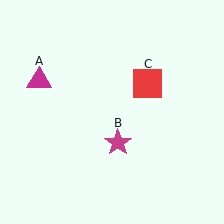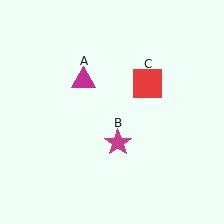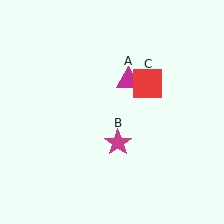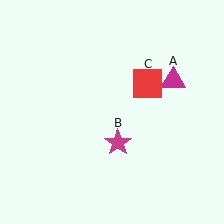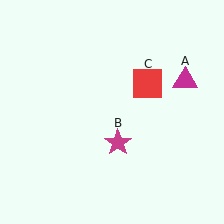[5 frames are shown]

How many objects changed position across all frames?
1 object changed position: magenta triangle (object A).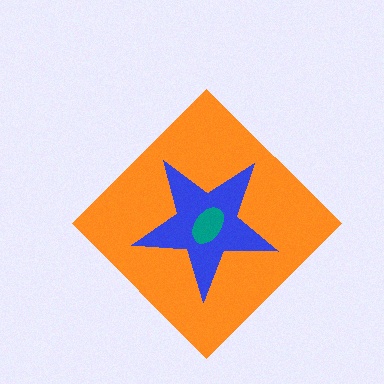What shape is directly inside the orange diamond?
The blue star.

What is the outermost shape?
The orange diamond.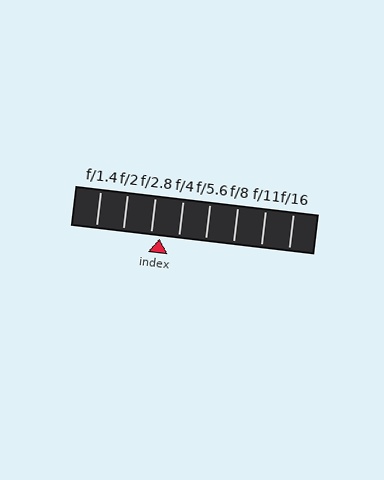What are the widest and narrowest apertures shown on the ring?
The widest aperture shown is f/1.4 and the narrowest is f/16.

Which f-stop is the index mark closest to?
The index mark is closest to f/2.8.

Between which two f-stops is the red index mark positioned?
The index mark is between f/2.8 and f/4.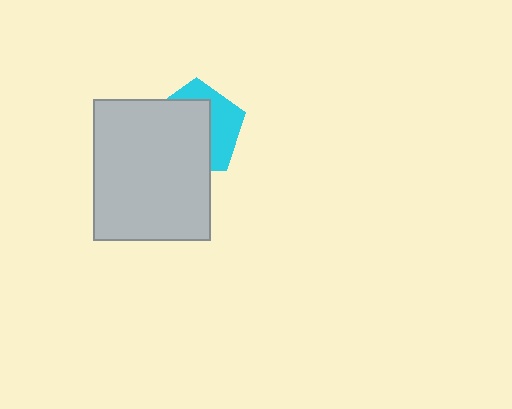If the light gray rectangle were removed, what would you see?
You would see the complete cyan pentagon.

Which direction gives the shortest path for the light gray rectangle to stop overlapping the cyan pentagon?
Moving toward the lower-left gives the shortest separation.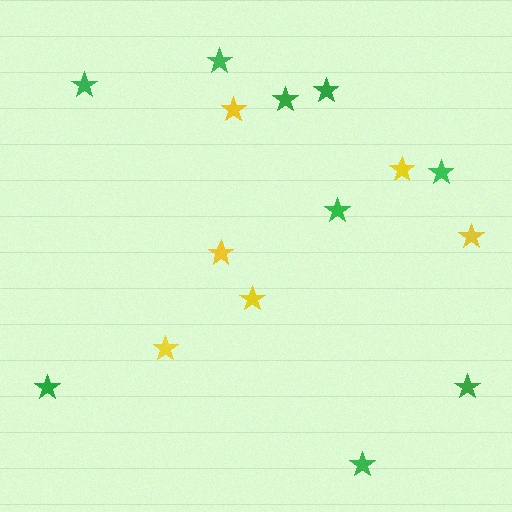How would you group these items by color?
There are 2 groups: one group of yellow stars (6) and one group of green stars (9).